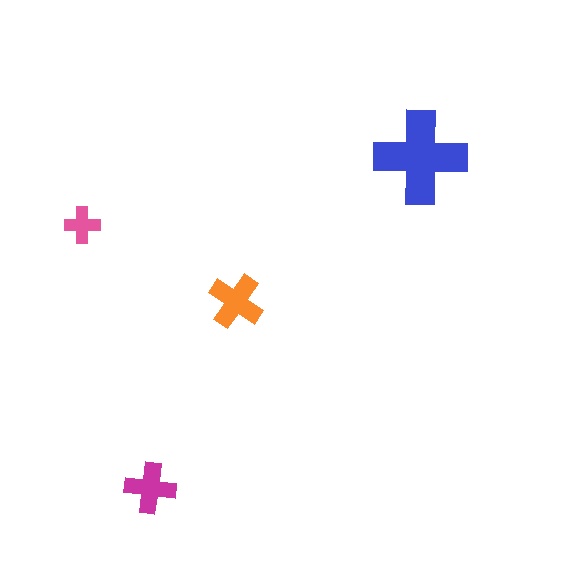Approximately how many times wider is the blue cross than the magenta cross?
About 2 times wider.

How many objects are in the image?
There are 4 objects in the image.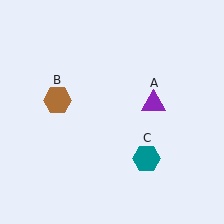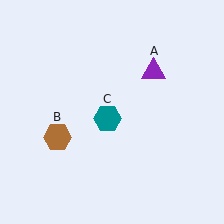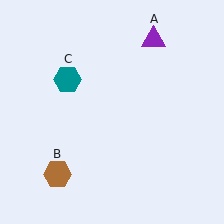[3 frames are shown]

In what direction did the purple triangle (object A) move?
The purple triangle (object A) moved up.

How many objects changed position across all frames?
3 objects changed position: purple triangle (object A), brown hexagon (object B), teal hexagon (object C).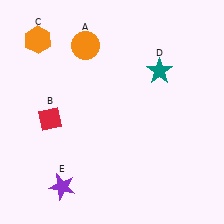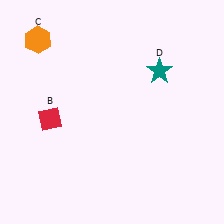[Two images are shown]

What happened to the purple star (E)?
The purple star (E) was removed in Image 2. It was in the bottom-left area of Image 1.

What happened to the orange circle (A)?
The orange circle (A) was removed in Image 2. It was in the top-left area of Image 1.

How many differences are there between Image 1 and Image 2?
There are 2 differences between the two images.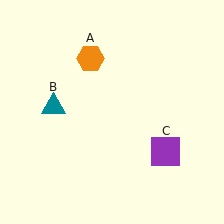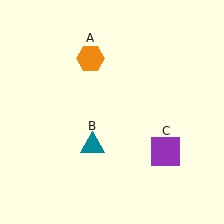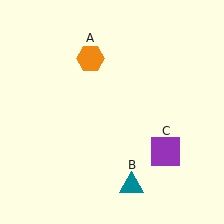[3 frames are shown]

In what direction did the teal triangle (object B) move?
The teal triangle (object B) moved down and to the right.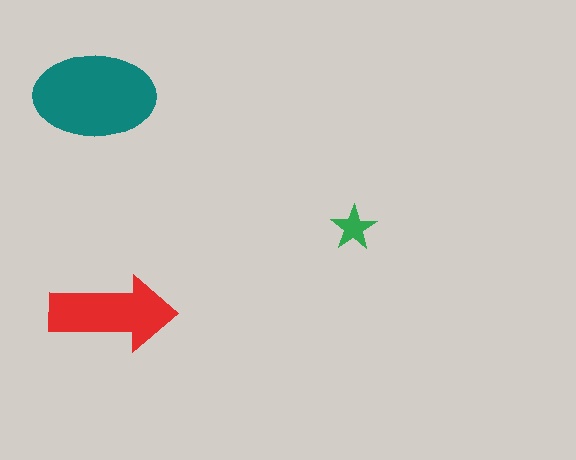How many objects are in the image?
There are 3 objects in the image.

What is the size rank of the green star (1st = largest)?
3rd.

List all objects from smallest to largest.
The green star, the red arrow, the teal ellipse.